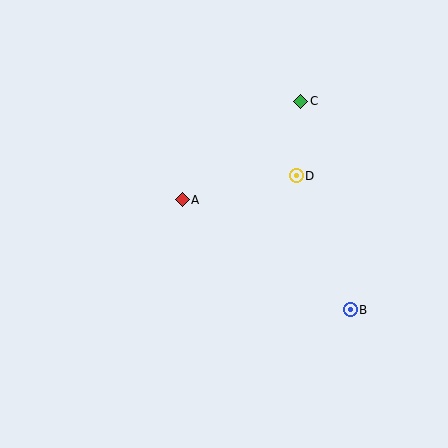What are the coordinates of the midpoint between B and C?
The midpoint between B and C is at (326, 205).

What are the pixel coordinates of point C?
Point C is at (301, 101).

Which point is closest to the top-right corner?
Point C is closest to the top-right corner.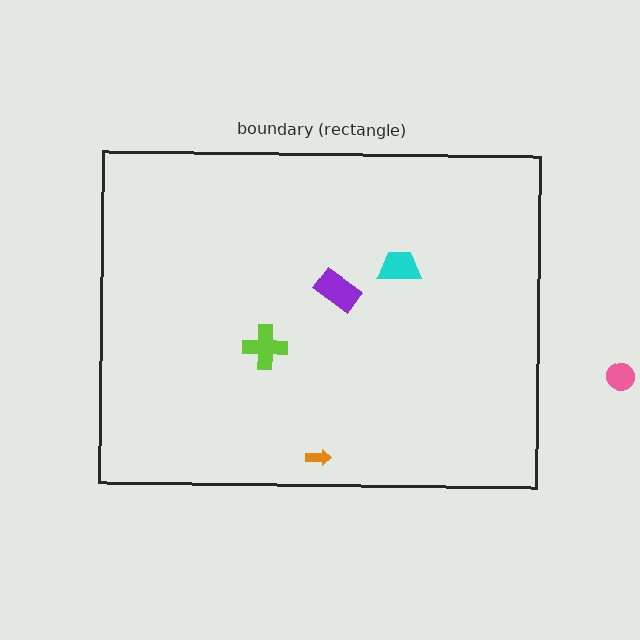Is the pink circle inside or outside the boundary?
Outside.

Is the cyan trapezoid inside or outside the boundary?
Inside.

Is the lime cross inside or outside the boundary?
Inside.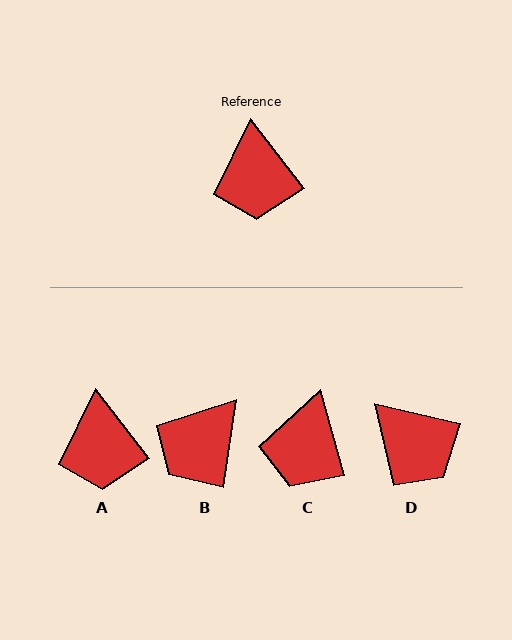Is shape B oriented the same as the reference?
No, it is off by about 46 degrees.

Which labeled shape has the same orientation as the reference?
A.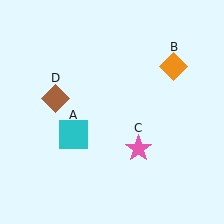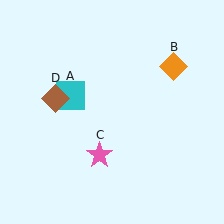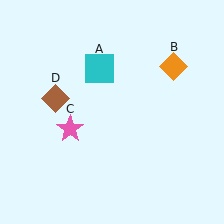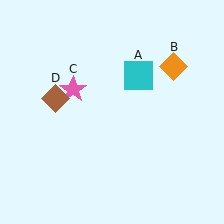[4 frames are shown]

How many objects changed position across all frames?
2 objects changed position: cyan square (object A), pink star (object C).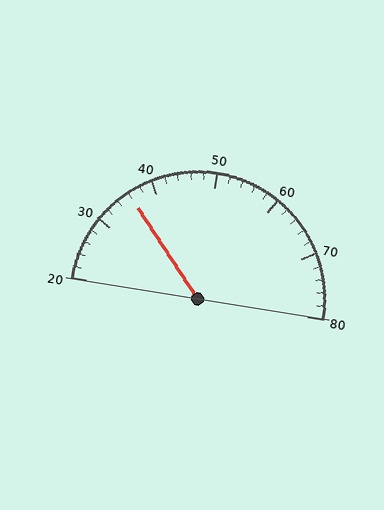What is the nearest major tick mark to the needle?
The nearest major tick mark is 40.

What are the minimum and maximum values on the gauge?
The gauge ranges from 20 to 80.